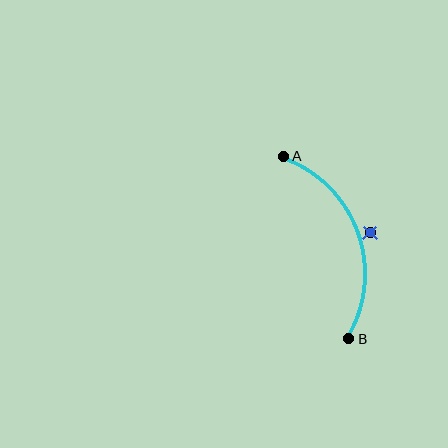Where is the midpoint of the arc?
The arc midpoint is the point on the curve farthest from the straight line joining A and B. It sits to the right of that line.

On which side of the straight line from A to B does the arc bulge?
The arc bulges to the right of the straight line connecting A and B.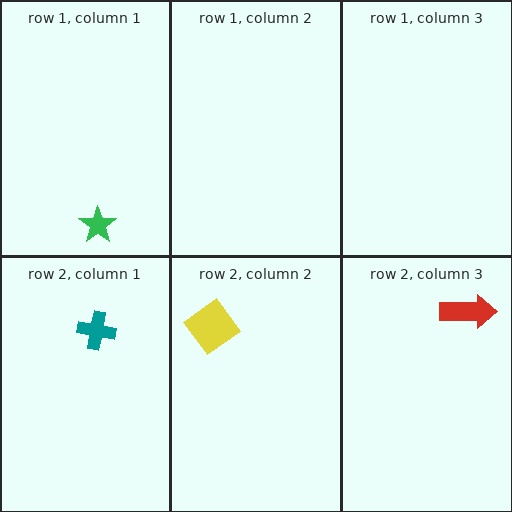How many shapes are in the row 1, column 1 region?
1.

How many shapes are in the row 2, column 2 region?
1.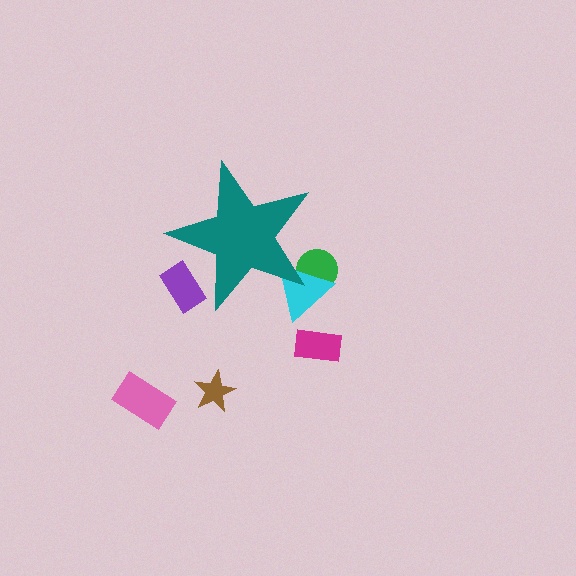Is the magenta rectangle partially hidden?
No, the magenta rectangle is fully visible.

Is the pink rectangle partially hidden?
No, the pink rectangle is fully visible.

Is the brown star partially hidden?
No, the brown star is fully visible.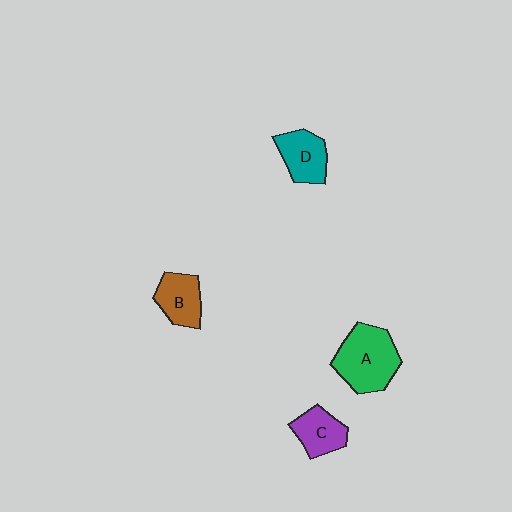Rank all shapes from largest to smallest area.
From largest to smallest: A (green), D (teal), B (brown), C (purple).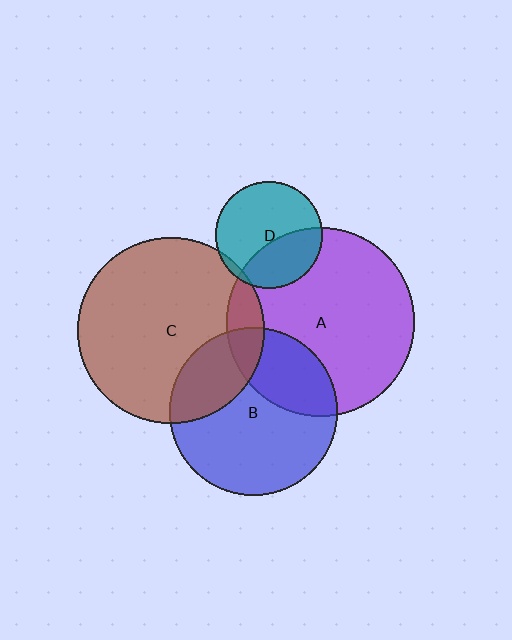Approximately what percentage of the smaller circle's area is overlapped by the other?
Approximately 25%.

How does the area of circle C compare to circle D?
Approximately 3.1 times.